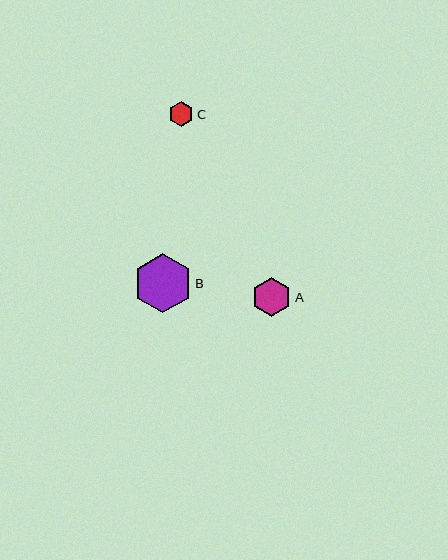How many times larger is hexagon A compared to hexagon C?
Hexagon A is approximately 1.6 times the size of hexagon C.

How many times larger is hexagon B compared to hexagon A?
Hexagon B is approximately 1.5 times the size of hexagon A.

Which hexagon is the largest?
Hexagon B is the largest with a size of approximately 59 pixels.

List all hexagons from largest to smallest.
From largest to smallest: B, A, C.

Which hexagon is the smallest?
Hexagon C is the smallest with a size of approximately 25 pixels.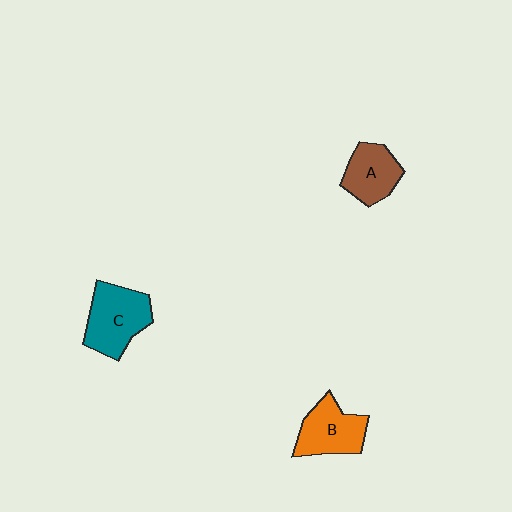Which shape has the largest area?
Shape C (teal).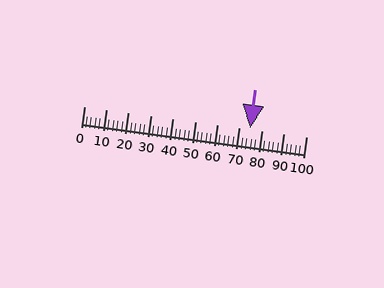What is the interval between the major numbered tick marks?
The major tick marks are spaced 10 units apart.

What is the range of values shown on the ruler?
The ruler shows values from 0 to 100.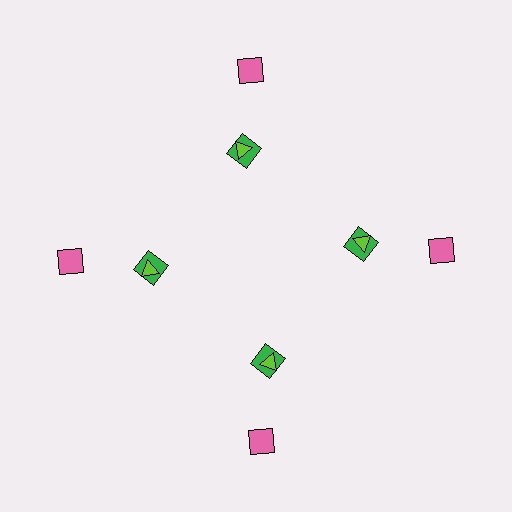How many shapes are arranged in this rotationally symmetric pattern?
There are 12 shapes, arranged in 4 groups of 3.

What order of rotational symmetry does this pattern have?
This pattern has 4-fold rotational symmetry.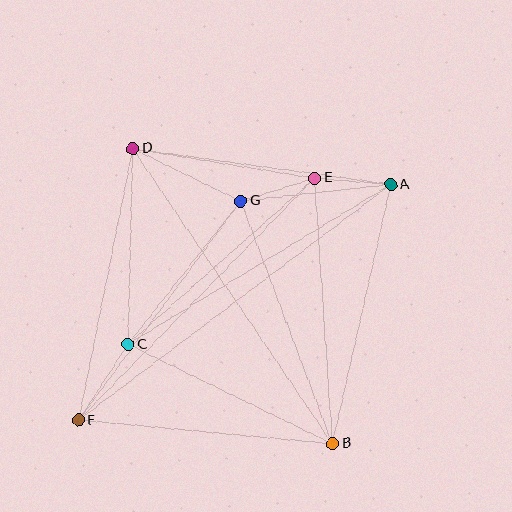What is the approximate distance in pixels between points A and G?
The distance between A and G is approximately 151 pixels.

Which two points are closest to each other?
Points A and E are closest to each other.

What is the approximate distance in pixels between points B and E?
The distance between B and E is approximately 267 pixels.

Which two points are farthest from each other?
Points A and F are farthest from each other.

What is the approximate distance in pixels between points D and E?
The distance between D and E is approximately 184 pixels.